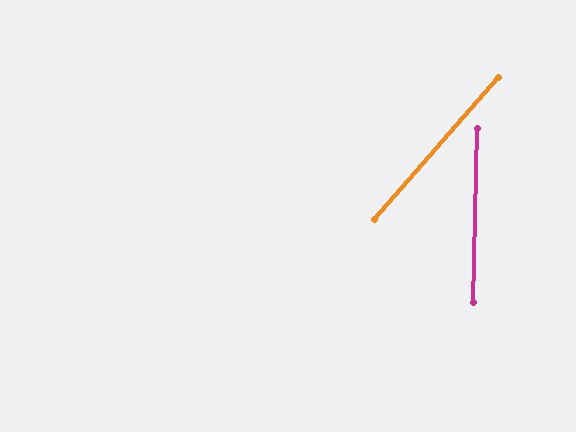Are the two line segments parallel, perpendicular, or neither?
Neither parallel nor perpendicular — they differ by about 40°.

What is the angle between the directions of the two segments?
Approximately 40 degrees.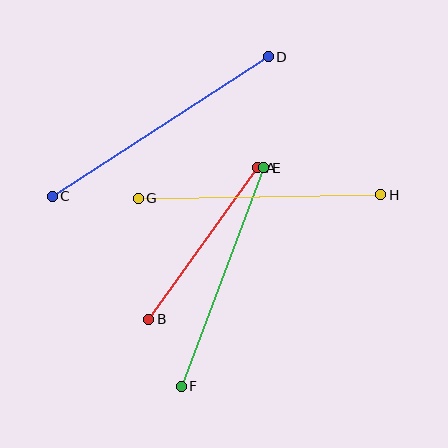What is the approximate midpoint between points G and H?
The midpoint is at approximately (260, 196) pixels.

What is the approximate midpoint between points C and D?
The midpoint is at approximately (160, 126) pixels.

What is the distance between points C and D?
The distance is approximately 257 pixels.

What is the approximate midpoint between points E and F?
The midpoint is at approximately (223, 277) pixels.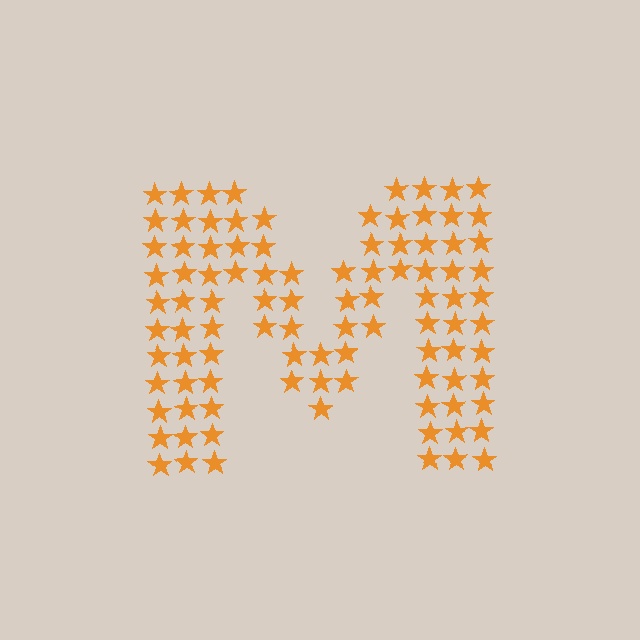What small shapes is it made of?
It is made of small stars.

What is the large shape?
The large shape is the letter M.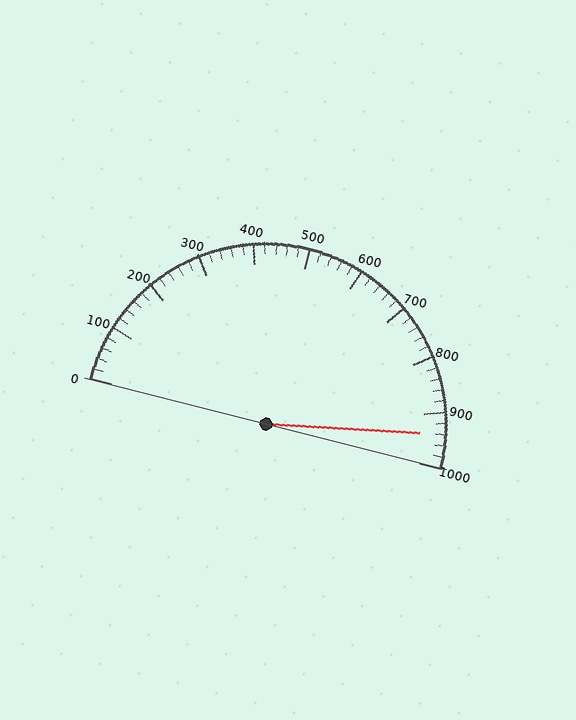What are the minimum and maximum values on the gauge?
The gauge ranges from 0 to 1000.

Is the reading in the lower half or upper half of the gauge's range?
The reading is in the upper half of the range (0 to 1000).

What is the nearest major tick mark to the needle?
The nearest major tick mark is 900.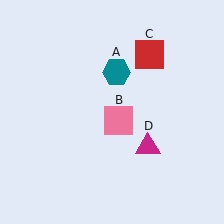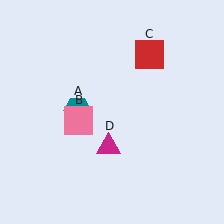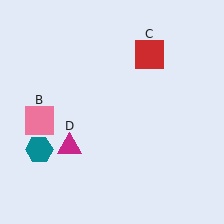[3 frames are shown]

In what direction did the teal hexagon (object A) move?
The teal hexagon (object A) moved down and to the left.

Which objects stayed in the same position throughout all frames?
Red square (object C) remained stationary.